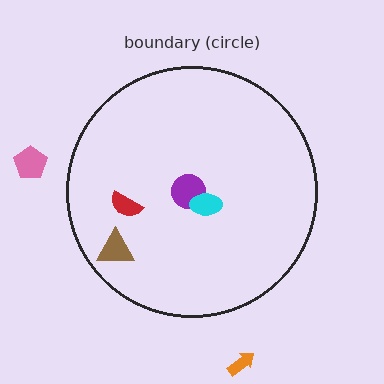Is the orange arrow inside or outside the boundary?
Outside.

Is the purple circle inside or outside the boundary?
Inside.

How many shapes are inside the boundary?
4 inside, 2 outside.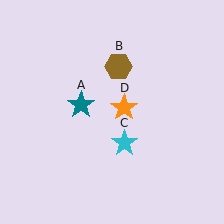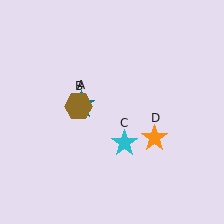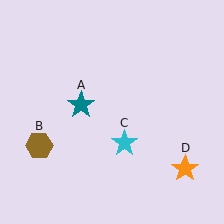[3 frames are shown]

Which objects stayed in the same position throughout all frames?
Teal star (object A) and cyan star (object C) remained stationary.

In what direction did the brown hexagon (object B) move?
The brown hexagon (object B) moved down and to the left.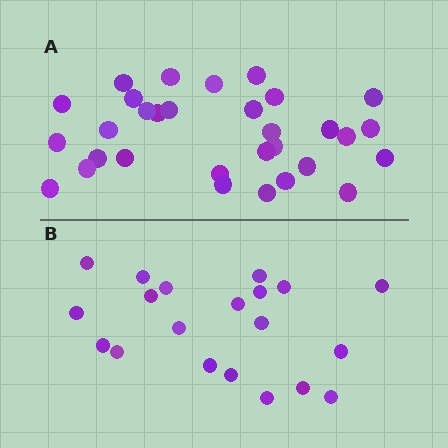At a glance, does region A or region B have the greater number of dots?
Region A (the top region) has more dots.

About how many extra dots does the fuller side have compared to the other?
Region A has roughly 12 or so more dots than region B.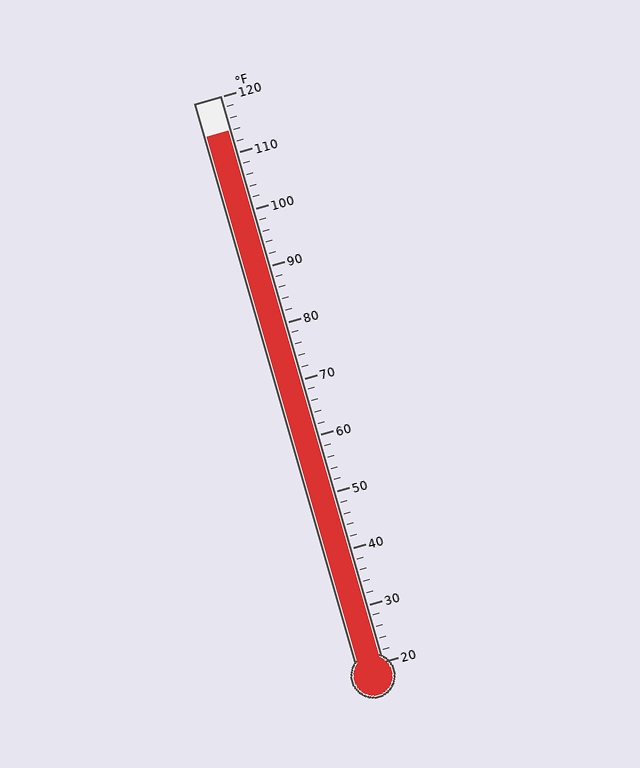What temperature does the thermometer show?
The thermometer shows approximately 114°F.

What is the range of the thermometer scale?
The thermometer scale ranges from 20°F to 120°F.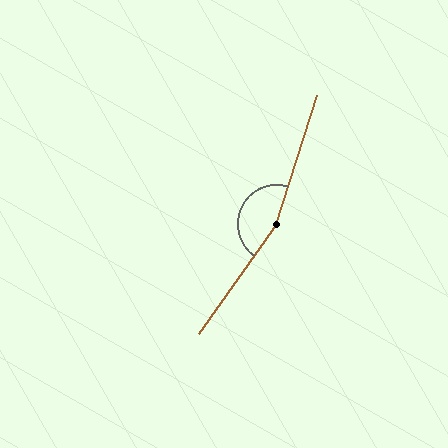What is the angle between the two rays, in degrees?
Approximately 163 degrees.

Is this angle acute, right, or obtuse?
It is obtuse.